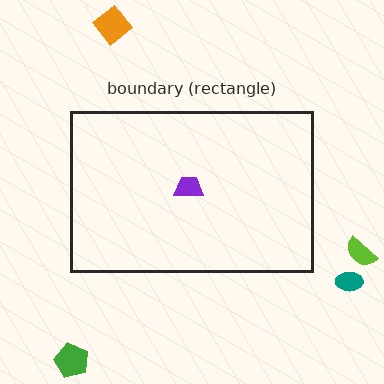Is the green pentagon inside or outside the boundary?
Outside.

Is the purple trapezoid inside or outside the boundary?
Inside.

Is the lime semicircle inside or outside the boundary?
Outside.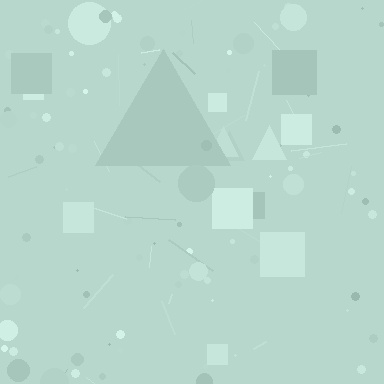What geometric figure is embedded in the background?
A triangle is embedded in the background.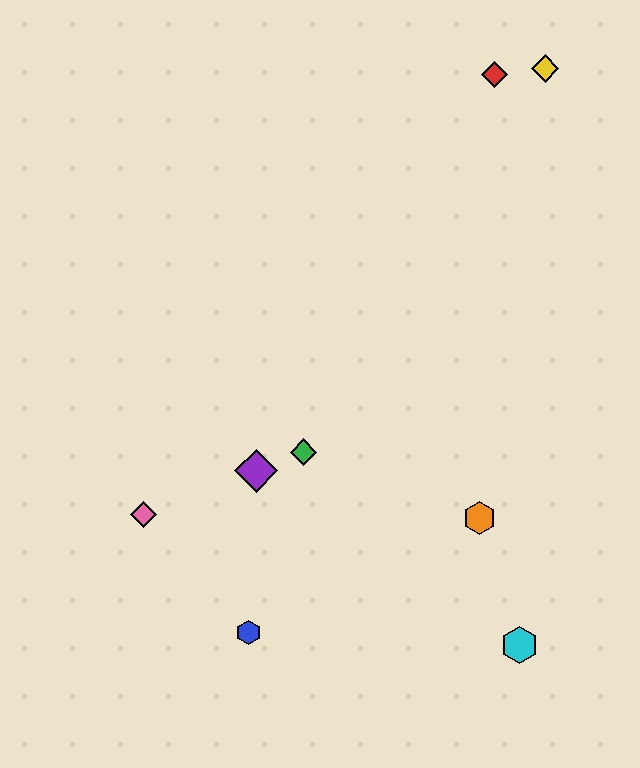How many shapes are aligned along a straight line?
3 shapes (the green diamond, the purple diamond, the pink diamond) are aligned along a straight line.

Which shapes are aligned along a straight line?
The green diamond, the purple diamond, the pink diamond are aligned along a straight line.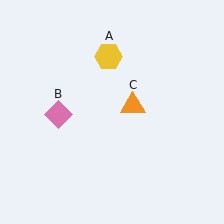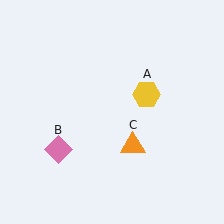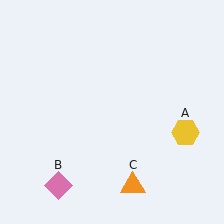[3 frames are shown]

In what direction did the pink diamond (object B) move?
The pink diamond (object B) moved down.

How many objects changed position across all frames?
3 objects changed position: yellow hexagon (object A), pink diamond (object B), orange triangle (object C).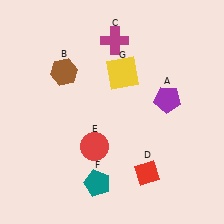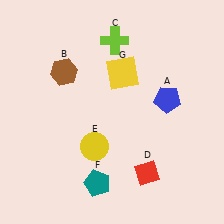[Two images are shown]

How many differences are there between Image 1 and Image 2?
There are 3 differences between the two images.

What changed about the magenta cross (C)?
In Image 1, C is magenta. In Image 2, it changed to lime.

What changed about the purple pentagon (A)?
In Image 1, A is purple. In Image 2, it changed to blue.